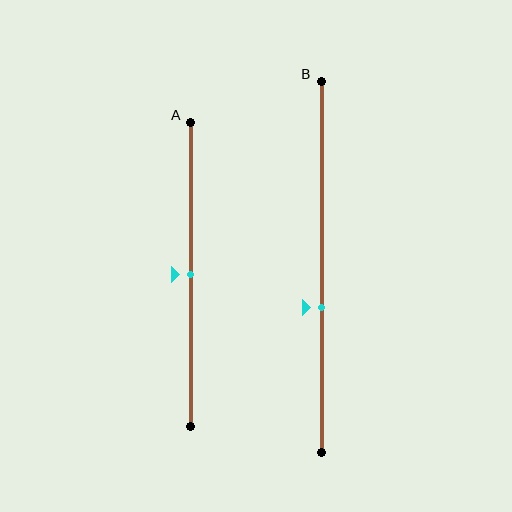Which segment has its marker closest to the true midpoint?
Segment A has its marker closest to the true midpoint.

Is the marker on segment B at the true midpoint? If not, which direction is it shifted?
No, the marker on segment B is shifted downward by about 11% of the segment length.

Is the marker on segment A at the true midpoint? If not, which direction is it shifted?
Yes, the marker on segment A is at the true midpoint.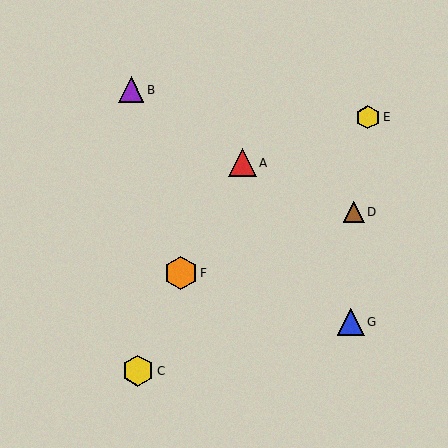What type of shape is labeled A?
Shape A is a red triangle.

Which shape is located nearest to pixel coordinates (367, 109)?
The yellow hexagon (labeled E) at (368, 117) is nearest to that location.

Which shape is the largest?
The orange hexagon (labeled F) is the largest.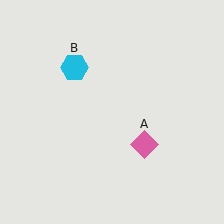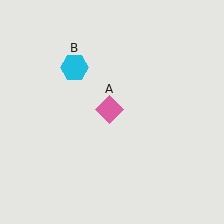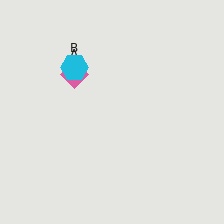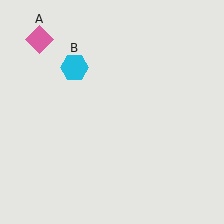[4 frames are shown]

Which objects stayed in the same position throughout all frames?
Cyan hexagon (object B) remained stationary.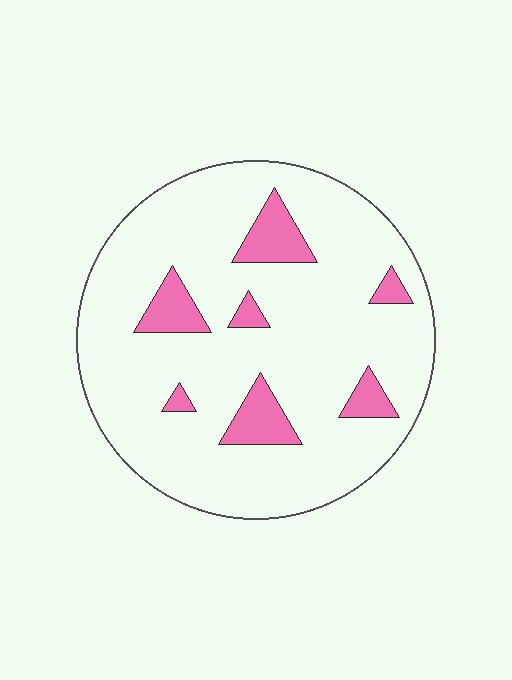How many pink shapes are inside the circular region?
7.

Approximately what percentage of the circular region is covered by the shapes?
Approximately 15%.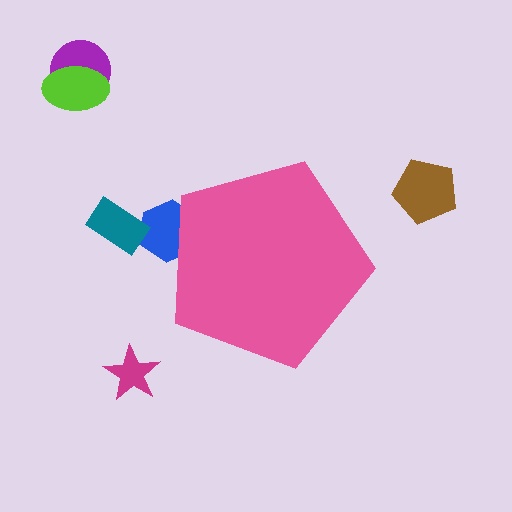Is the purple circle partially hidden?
No, the purple circle is fully visible.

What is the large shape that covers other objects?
A pink pentagon.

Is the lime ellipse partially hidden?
No, the lime ellipse is fully visible.